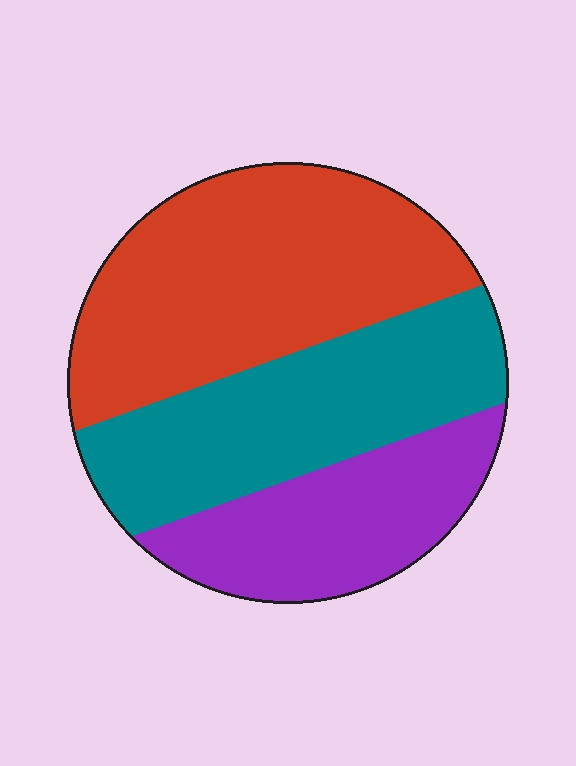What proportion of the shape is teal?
Teal covers around 35% of the shape.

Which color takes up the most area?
Red, at roughly 40%.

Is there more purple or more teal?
Teal.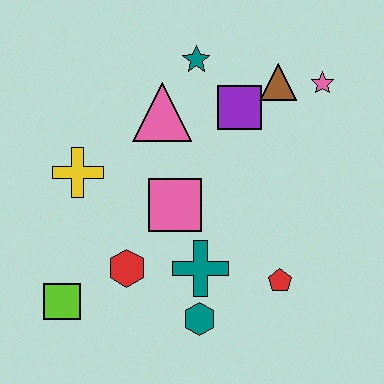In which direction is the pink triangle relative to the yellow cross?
The pink triangle is to the right of the yellow cross.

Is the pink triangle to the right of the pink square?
No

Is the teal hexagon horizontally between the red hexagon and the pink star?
Yes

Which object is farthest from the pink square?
The pink star is farthest from the pink square.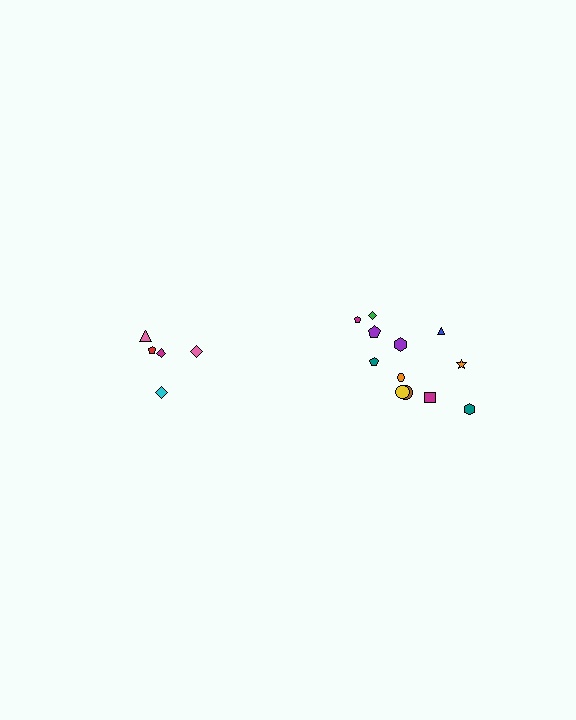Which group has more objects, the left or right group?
The right group.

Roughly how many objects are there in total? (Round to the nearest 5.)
Roughly 15 objects in total.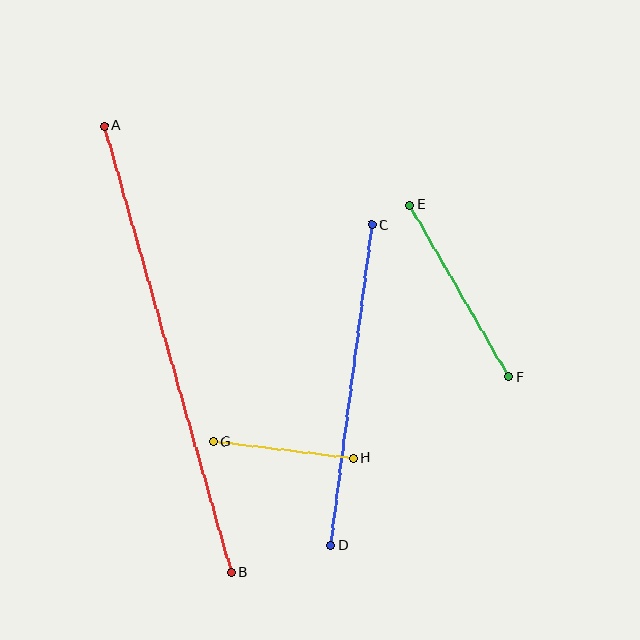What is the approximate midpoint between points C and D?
The midpoint is at approximately (351, 385) pixels.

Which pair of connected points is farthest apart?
Points A and B are farthest apart.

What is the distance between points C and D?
The distance is approximately 323 pixels.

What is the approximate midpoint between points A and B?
The midpoint is at approximately (168, 349) pixels.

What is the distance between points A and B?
The distance is approximately 465 pixels.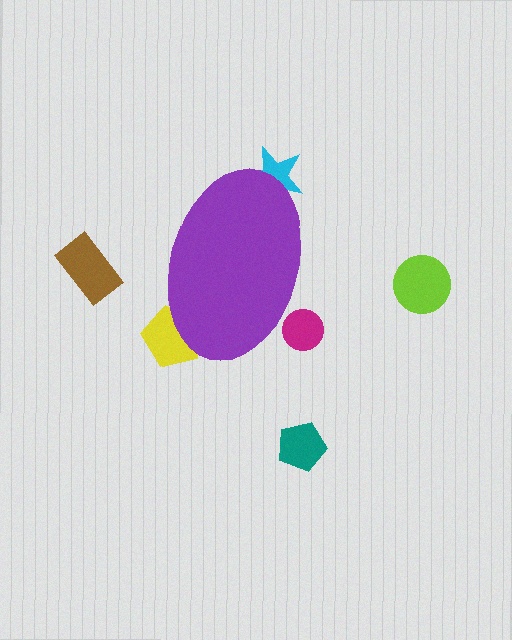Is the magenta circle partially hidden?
Yes, the magenta circle is partially hidden behind the purple ellipse.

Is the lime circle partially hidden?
No, the lime circle is fully visible.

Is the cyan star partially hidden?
Yes, the cyan star is partially hidden behind the purple ellipse.